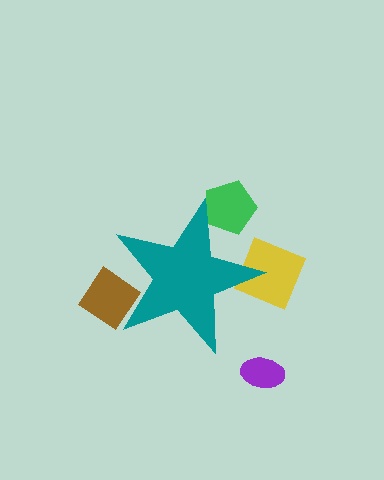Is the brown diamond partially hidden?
Yes, the brown diamond is partially hidden behind the teal star.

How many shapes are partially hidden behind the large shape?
3 shapes are partially hidden.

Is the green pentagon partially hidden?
Yes, the green pentagon is partially hidden behind the teal star.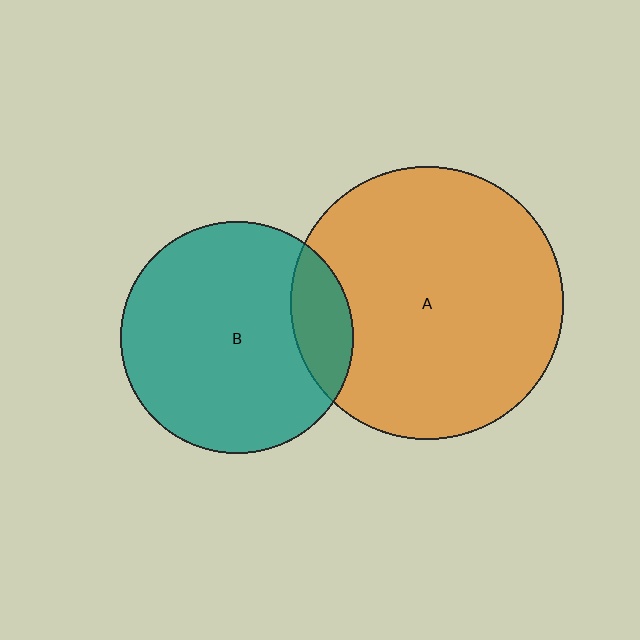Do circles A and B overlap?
Yes.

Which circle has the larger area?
Circle A (orange).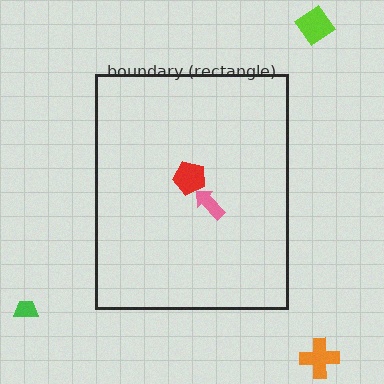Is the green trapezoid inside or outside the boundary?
Outside.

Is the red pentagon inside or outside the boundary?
Inside.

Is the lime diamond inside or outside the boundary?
Outside.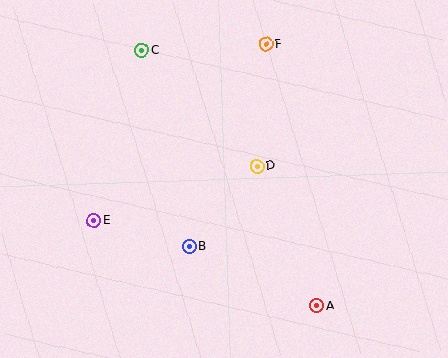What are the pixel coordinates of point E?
Point E is at (94, 221).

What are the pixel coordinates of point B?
Point B is at (190, 246).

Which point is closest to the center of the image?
Point D at (257, 166) is closest to the center.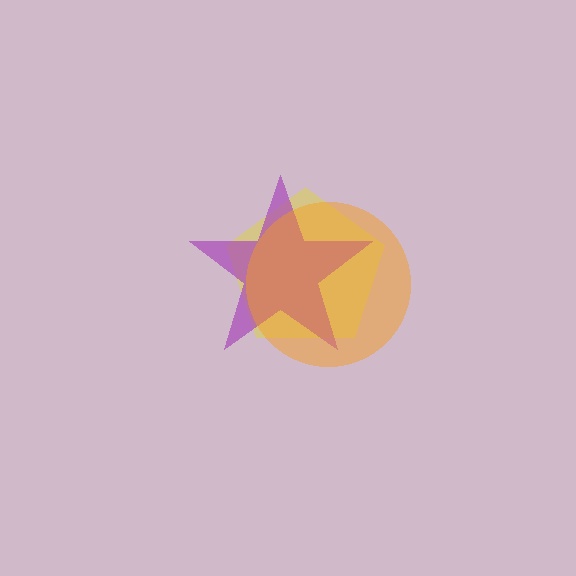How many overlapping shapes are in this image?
There are 3 overlapping shapes in the image.